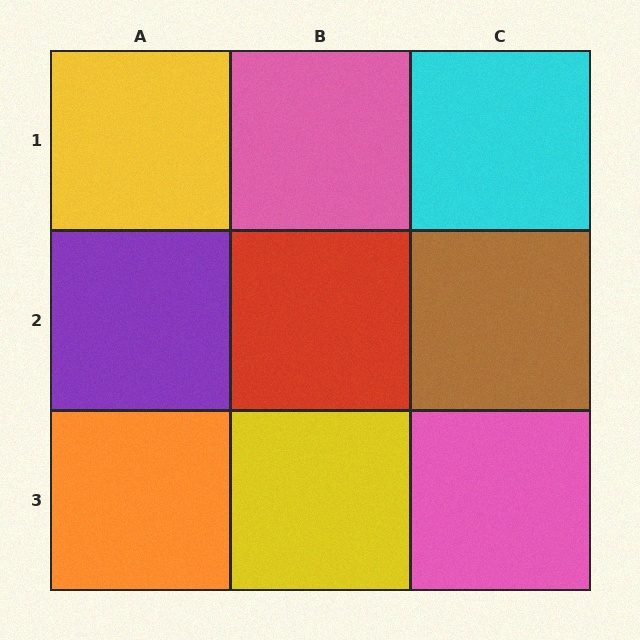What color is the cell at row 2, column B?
Red.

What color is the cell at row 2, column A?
Purple.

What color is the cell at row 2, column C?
Brown.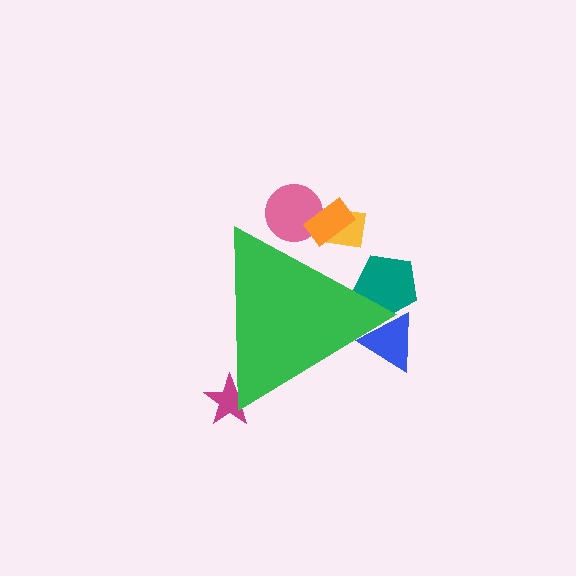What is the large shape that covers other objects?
A green triangle.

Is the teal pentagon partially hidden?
Yes, the teal pentagon is partially hidden behind the green triangle.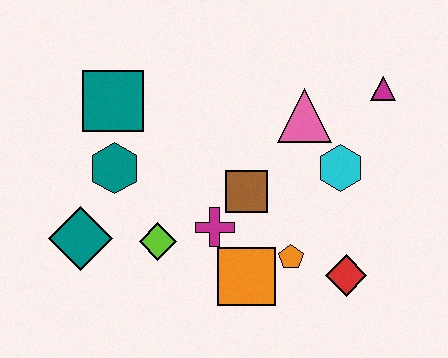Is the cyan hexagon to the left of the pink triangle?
No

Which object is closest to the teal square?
The teal hexagon is closest to the teal square.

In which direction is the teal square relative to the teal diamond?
The teal square is above the teal diamond.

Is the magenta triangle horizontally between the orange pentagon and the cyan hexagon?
No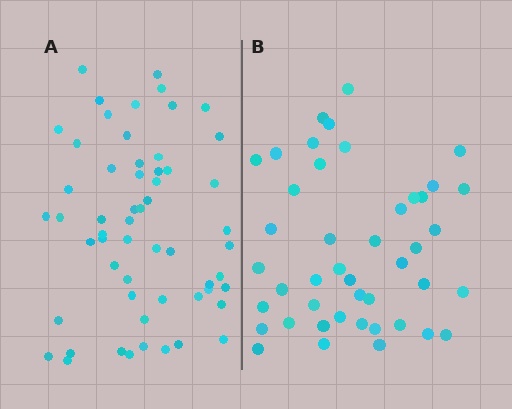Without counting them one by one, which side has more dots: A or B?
Region A (the left region) has more dots.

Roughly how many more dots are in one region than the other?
Region A has approximately 15 more dots than region B.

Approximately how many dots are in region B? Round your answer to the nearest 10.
About 40 dots. (The exact count is 44, which rounds to 40.)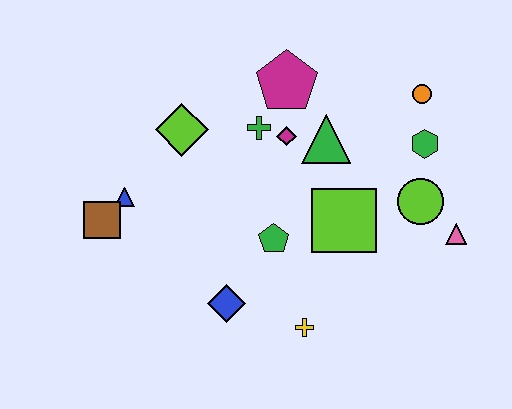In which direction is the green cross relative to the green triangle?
The green cross is to the left of the green triangle.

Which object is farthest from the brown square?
The pink triangle is farthest from the brown square.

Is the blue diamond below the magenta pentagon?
Yes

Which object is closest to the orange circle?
The green hexagon is closest to the orange circle.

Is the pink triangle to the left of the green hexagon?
No